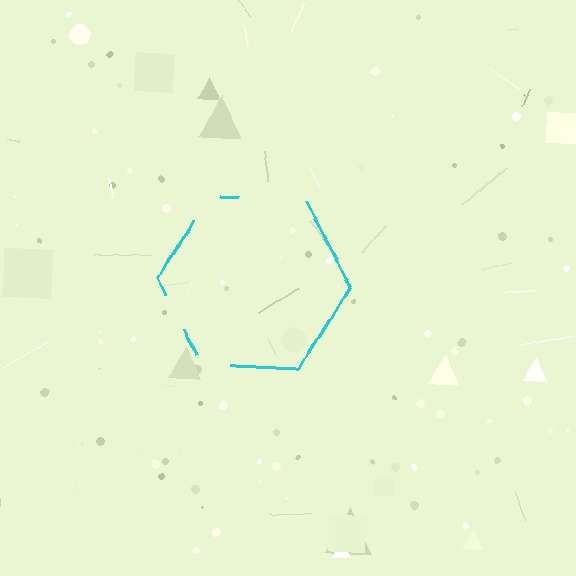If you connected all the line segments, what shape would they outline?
They would outline a hexagon.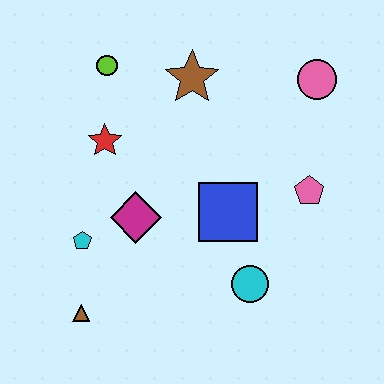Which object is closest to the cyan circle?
The blue square is closest to the cyan circle.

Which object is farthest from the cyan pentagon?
The pink circle is farthest from the cyan pentagon.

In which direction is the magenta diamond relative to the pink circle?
The magenta diamond is to the left of the pink circle.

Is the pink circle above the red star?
Yes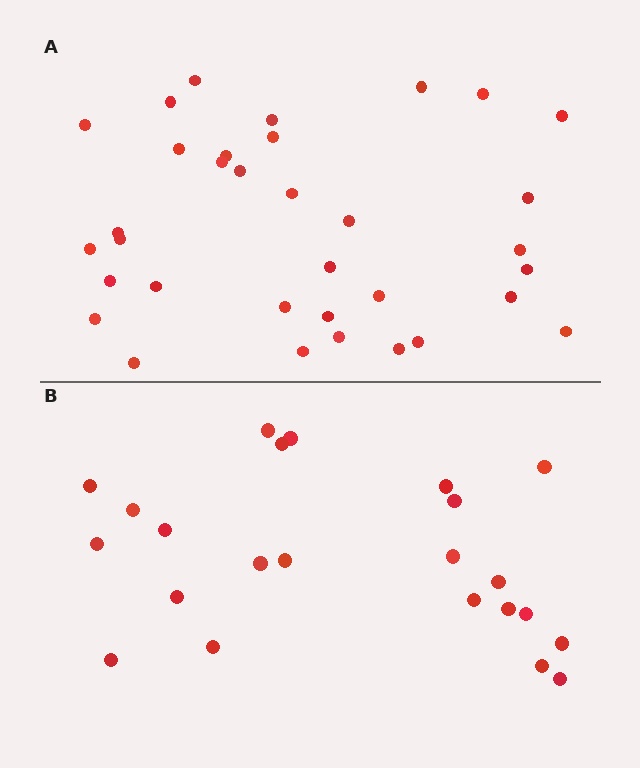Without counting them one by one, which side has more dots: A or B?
Region A (the top region) has more dots.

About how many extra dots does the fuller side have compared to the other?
Region A has roughly 12 or so more dots than region B.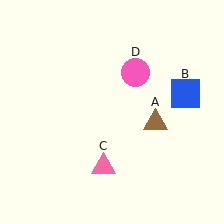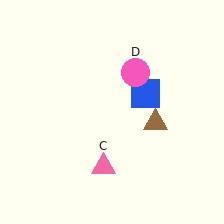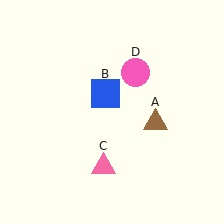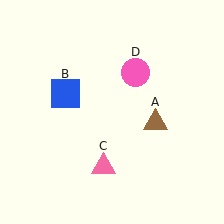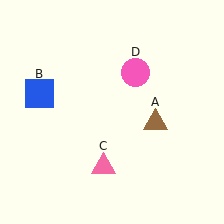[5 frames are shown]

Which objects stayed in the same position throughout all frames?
Brown triangle (object A) and pink triangle (object C) and pink circle (object D) remained stationary.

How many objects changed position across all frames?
1 object changed position: blue square (object B).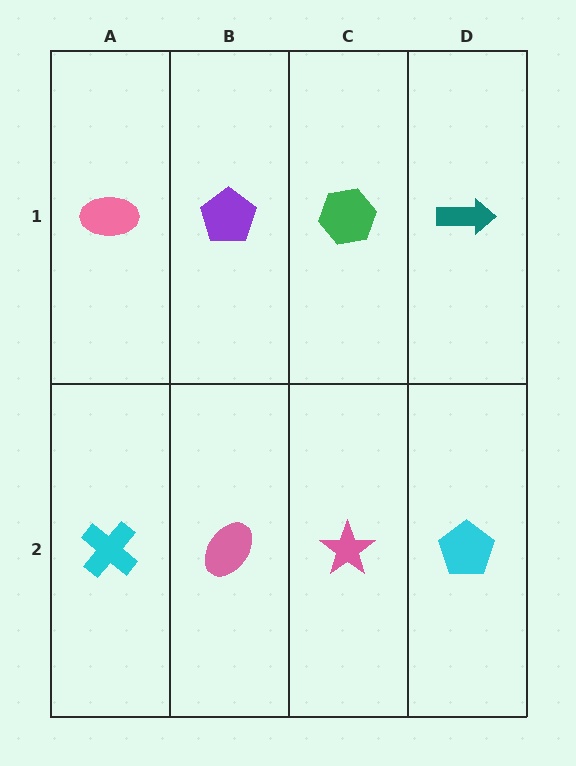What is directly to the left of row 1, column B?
A pink ellipse.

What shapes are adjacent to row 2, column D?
A teal arrow (row 1, column D), a pink star (row 2, column C).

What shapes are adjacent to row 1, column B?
A pink ellipse (row 2, column B), a pink ellipse (row 1, column A), a green hexagon (row 1, column C).